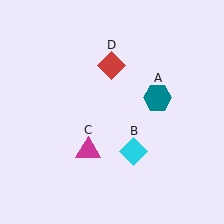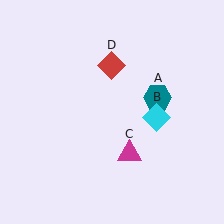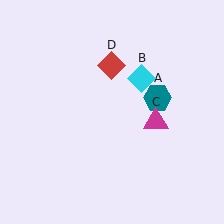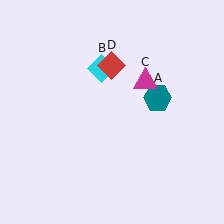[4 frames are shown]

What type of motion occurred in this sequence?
The cyan diamond (object B), magenta triangle (object C) rotated counterclockwise around the center of the scene.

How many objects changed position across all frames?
2 objects changed position: cyan diamond (object B), magenta triangle (object C).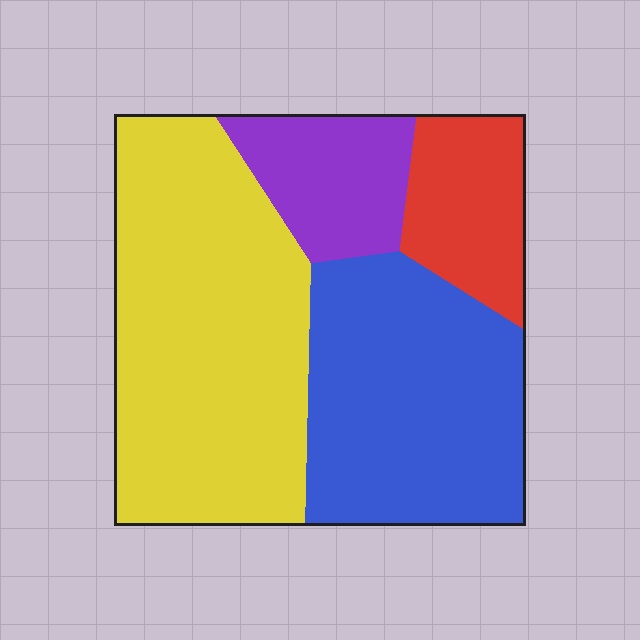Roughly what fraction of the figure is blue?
Blue takes up between a quarter and a half of the figure.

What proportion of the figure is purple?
Purple takes up about one eighth (1/8) of the figure.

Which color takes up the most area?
Yellow, at roughly 45%.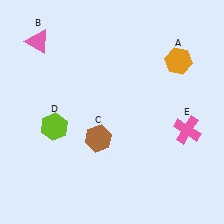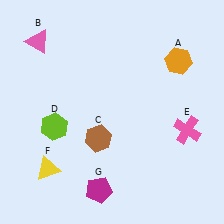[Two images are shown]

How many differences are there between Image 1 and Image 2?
There are 2 differences between the two images.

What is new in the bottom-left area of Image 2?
A magenta pentagon (G) was added in the bottom-left area of Image 2.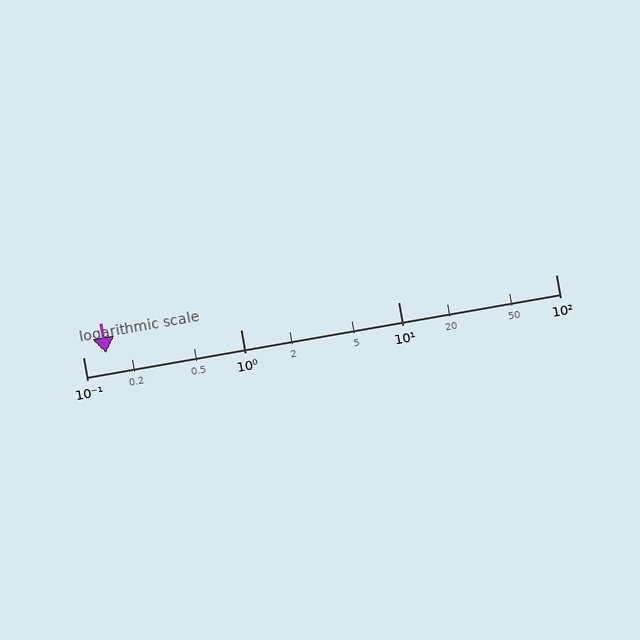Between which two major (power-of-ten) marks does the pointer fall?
The pointer is between 0.1 and 1.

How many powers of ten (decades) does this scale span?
The scale spans 3 decades, from 0.1 to 100.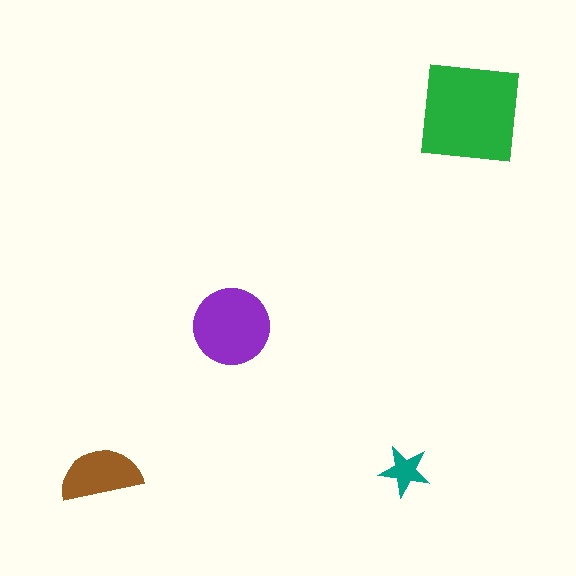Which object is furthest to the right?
The green square is rightmost.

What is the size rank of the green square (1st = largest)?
1st.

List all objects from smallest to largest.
The teal star, the brown semicircle, the purple circle, the green square.